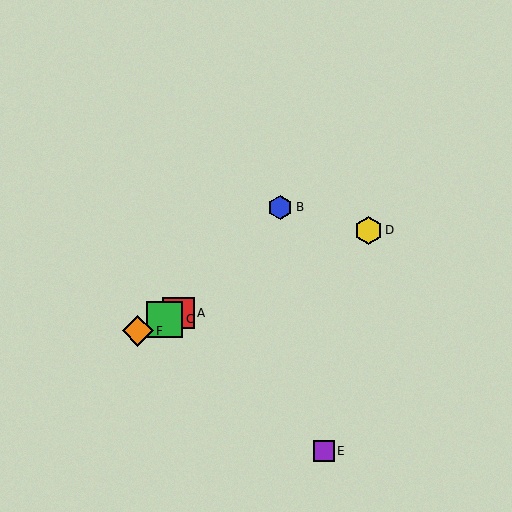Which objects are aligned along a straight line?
Objects A, C, D, F are aligned along a straight line.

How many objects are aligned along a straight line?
4 objects (A, C, D, F) are aligned along a straight line.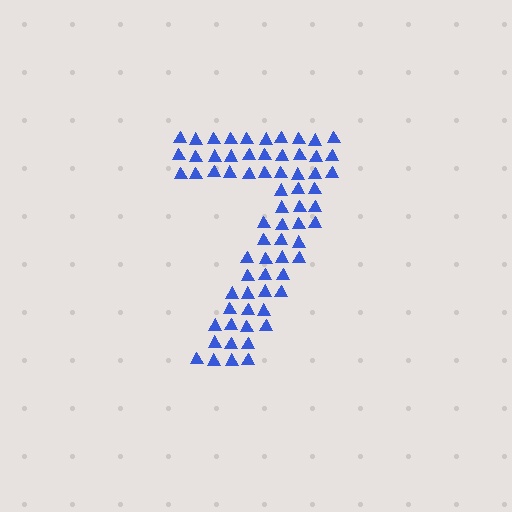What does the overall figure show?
The overall figure shows the digit 7.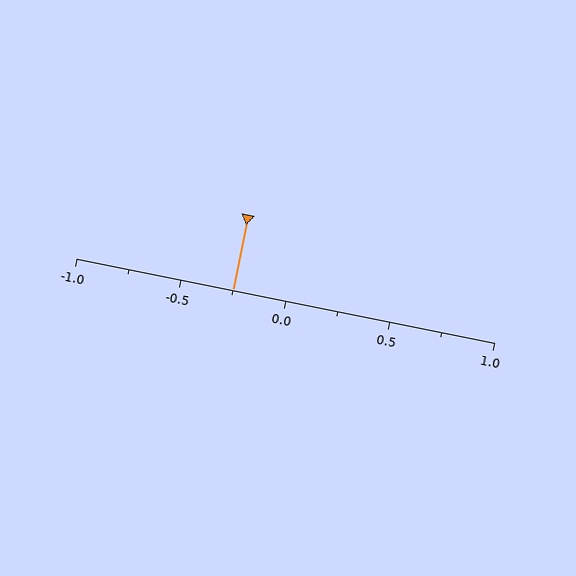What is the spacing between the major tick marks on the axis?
The major ticks are spaced 0.5 apart.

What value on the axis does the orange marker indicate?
The marker indicates approximately -0.25.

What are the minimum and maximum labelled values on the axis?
The axis runs from -1.0 to 1.0.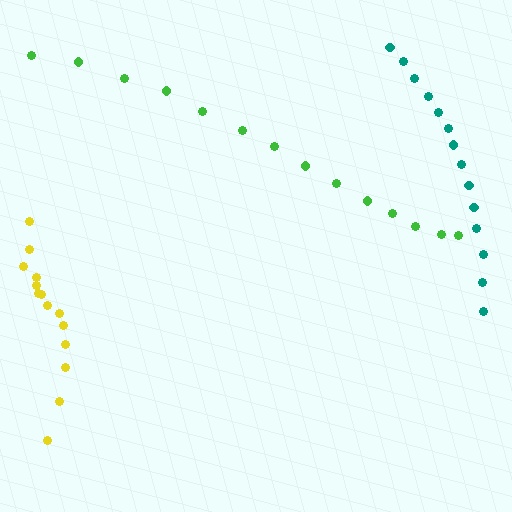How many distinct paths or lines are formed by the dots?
There are 3 distinct paths.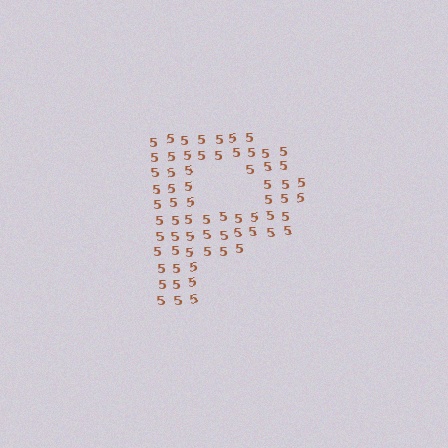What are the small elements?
The small elements are digit 5's.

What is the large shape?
The large shape is the letter P.